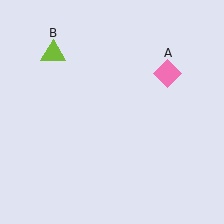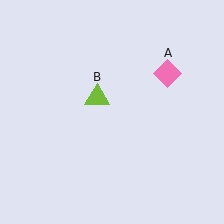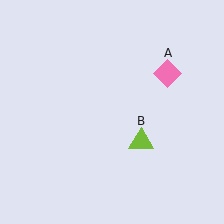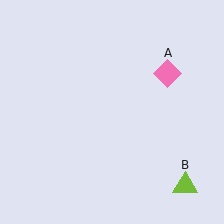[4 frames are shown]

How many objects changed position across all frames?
1 object changed position: lime triangle (object B).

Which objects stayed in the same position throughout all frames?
Pink diamond (object A) remained stationary.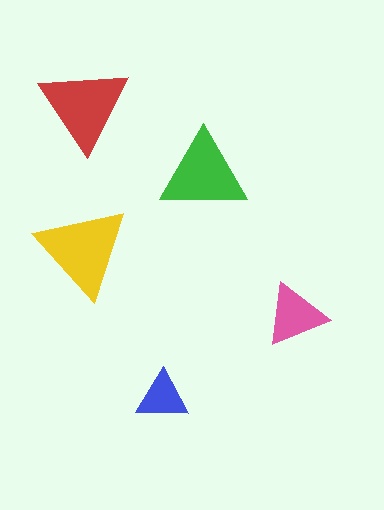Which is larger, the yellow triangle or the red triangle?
The yellow one.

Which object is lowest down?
The blue triangle is bottommost.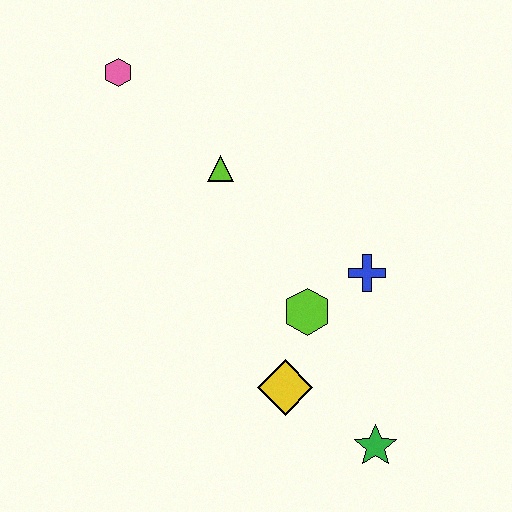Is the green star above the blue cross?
No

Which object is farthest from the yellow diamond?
The pink hexagon is farthest from the yellow diamond.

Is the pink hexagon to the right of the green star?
No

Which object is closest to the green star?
The yellow diamond is closest to the green star.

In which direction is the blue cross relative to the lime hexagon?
The blue cross is to the right of the lime hexagon.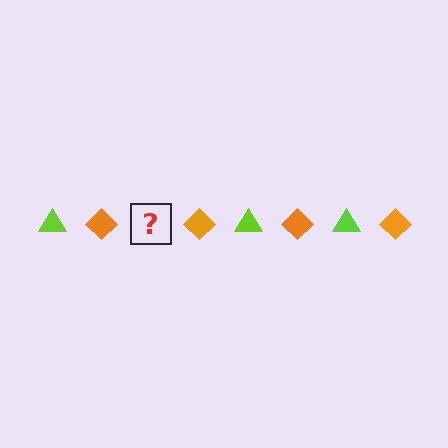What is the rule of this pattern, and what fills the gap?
The rule is that the pattern alternates between lime triangle and orange diamond. The gap should be filled with a lime triangle.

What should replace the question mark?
The question mark should be replaced with a lime triangle.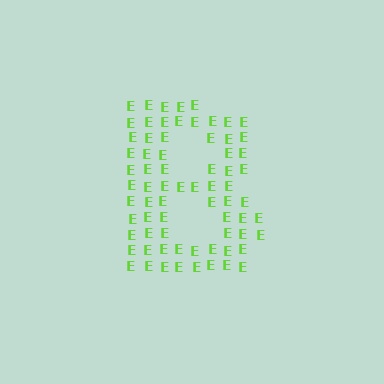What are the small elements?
The small elements are letter E's.